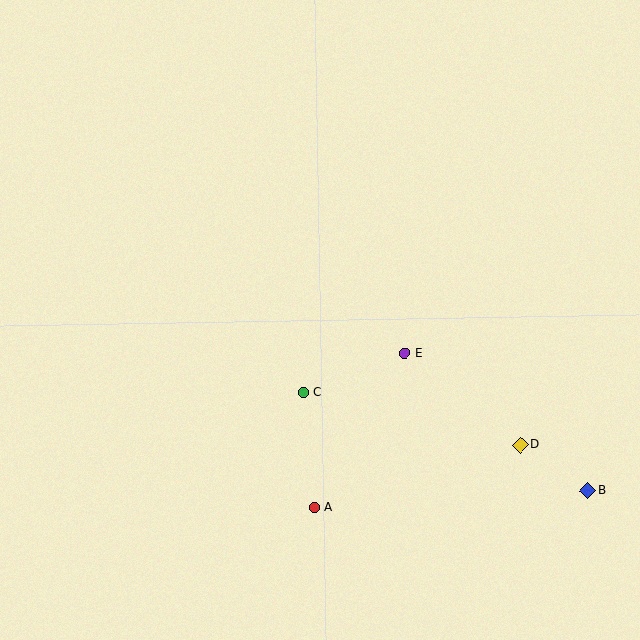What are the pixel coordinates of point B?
Point B is at (588, 491).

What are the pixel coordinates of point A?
Point A is at (315, 507).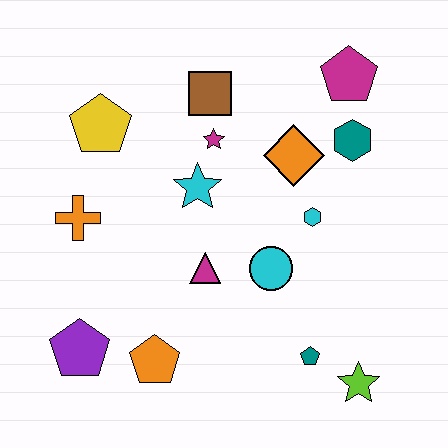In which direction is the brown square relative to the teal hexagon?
The brown square is to the left of the teal hexagon.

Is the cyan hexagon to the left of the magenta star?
No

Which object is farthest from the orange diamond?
The purple pentagon is farthest from the orange diamond.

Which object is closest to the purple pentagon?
The orange pentagon is closest to the purple pentagon.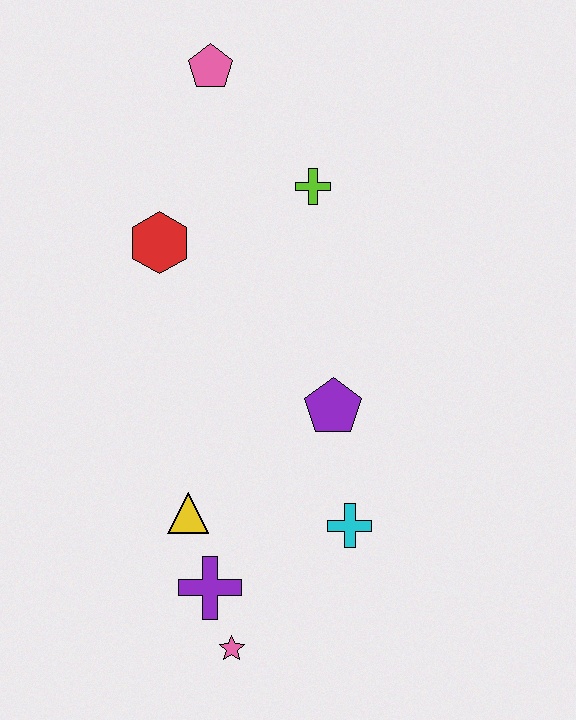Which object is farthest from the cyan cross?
The pink pentagon is farthest from the cyan cross.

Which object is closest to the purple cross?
The pink star is closest to the purple cross.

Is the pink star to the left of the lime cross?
Yes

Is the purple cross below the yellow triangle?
Yes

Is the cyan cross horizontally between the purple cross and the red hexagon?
No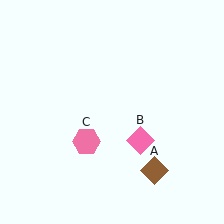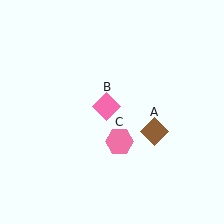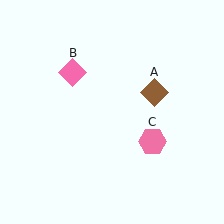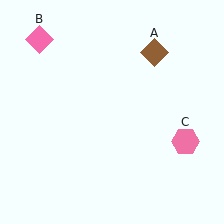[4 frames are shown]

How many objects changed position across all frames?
3 objects changed position: brown diamond (object A), pink diamond (object B), pink hexagon (object C).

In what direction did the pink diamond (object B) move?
The pink diamond (object B) moved up and to the left.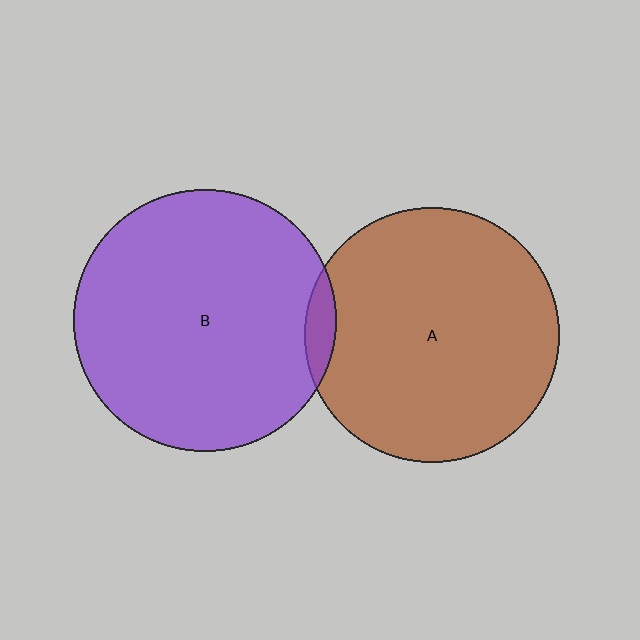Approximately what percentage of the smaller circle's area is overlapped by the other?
Approximately 5%.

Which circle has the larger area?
Circle B (purple).